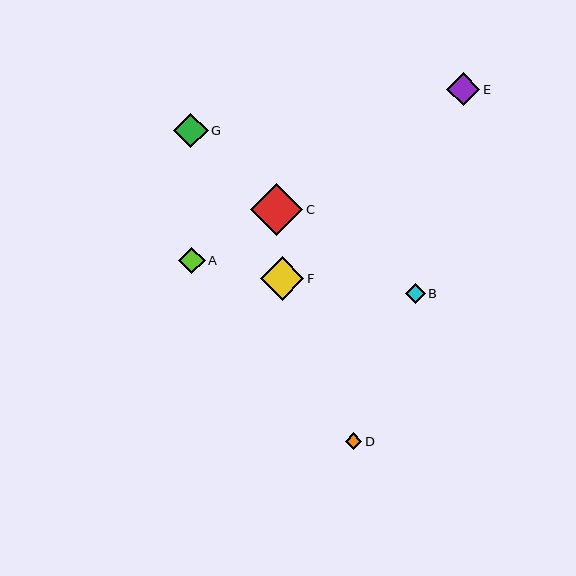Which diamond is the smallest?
Diamond D is the smallest with a size of approximately 16 pixels.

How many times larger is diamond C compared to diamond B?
Diamond C is approximately 2.6 times the size of diamond B.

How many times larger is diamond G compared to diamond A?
Diamond G is approximately 1.3 times the size of diamond A.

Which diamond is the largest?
Diamond C is the largest with a size of approximately 52 pixels.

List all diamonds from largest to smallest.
From largest to smallest: C, F, G, E, A, B, D.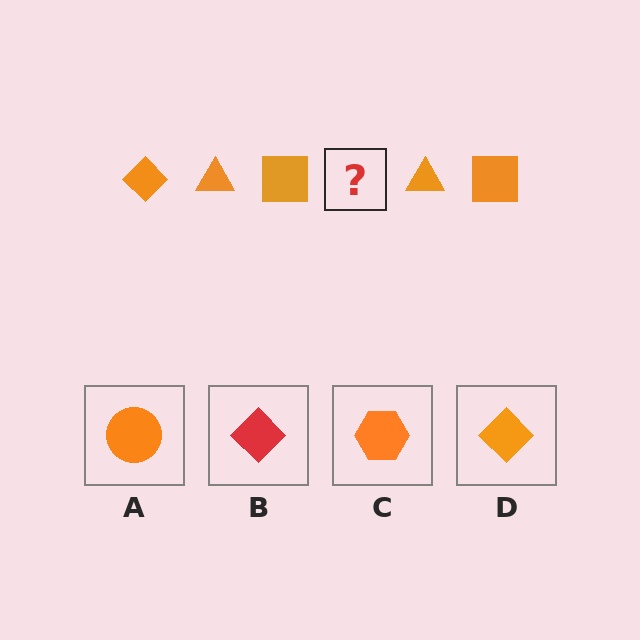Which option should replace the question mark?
Option D.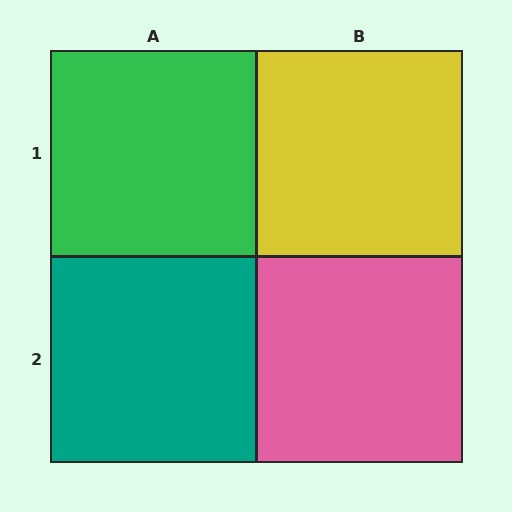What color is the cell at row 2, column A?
Teal.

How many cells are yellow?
1 cell is yellow.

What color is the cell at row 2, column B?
Pink.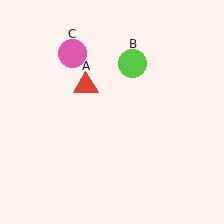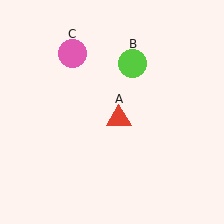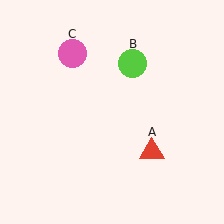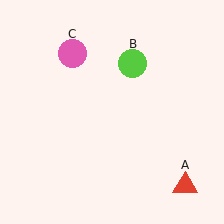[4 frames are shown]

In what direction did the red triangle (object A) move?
The red triangle (object A) moved down and to the right.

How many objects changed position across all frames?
1 object changed position: red triangle (object A).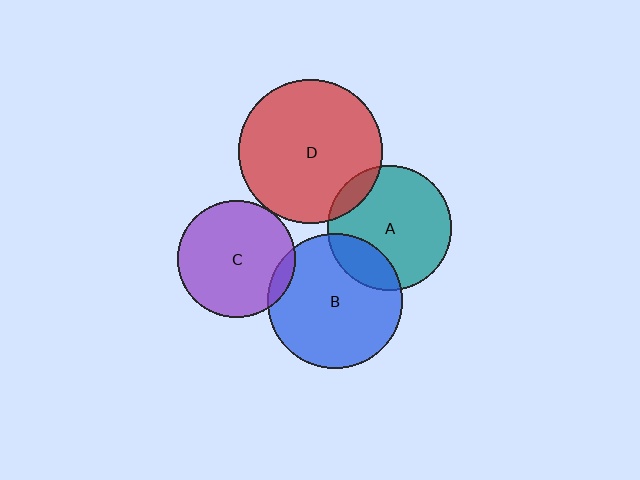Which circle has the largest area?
Circle D (red).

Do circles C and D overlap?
Yes.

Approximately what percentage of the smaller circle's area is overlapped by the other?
Approximately 5%.